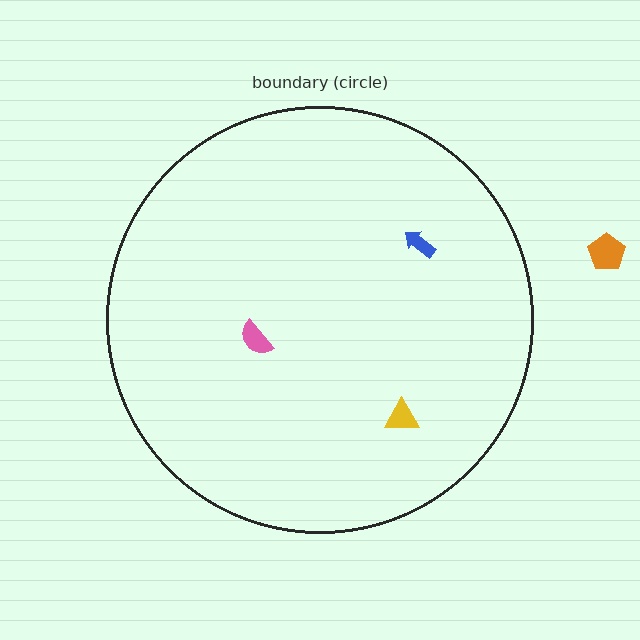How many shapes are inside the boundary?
3 inside, 1 outside.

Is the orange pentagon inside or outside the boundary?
Outside.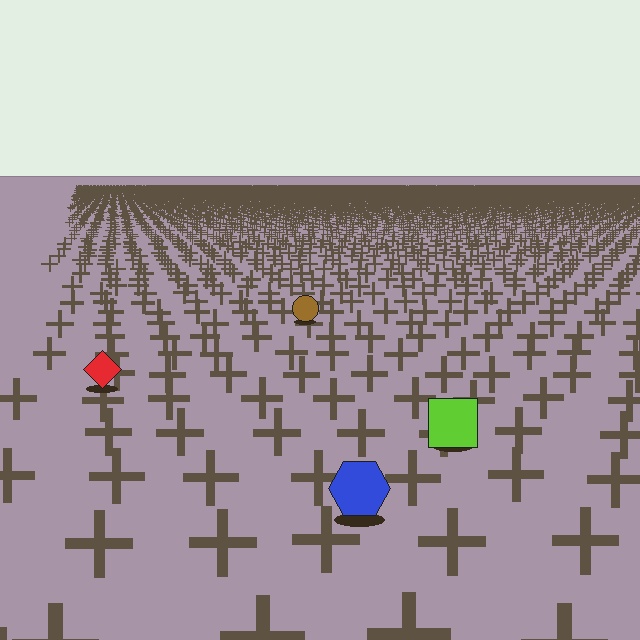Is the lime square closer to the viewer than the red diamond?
Yes. The lime square is closer — you can tell from the texture gradient: the ground texture is coarser near it.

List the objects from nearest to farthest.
From nearest to farthest: the blue hexagon, the lime square, the red diamond, the brown circle.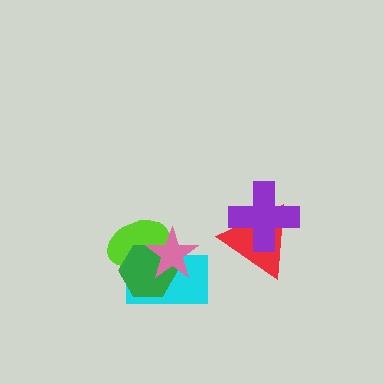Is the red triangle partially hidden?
Yes, it is partially covered by another shape.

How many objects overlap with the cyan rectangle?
3 objects overlap with the cyan rectangle.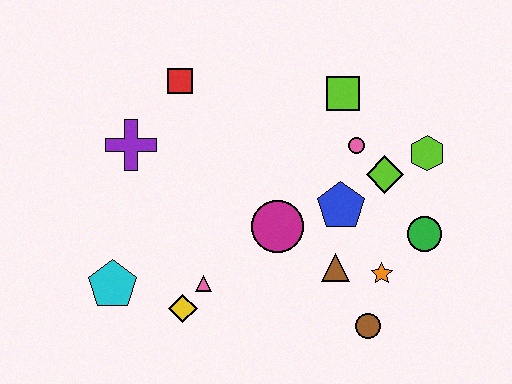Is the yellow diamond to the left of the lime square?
Yes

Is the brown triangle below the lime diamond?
Yes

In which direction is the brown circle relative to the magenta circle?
The brown circle is below the magenta circle.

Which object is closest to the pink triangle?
The yellow diamond is closest to the pink triangle.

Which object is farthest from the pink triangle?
The lime hexagon is farthest from the pink triangle.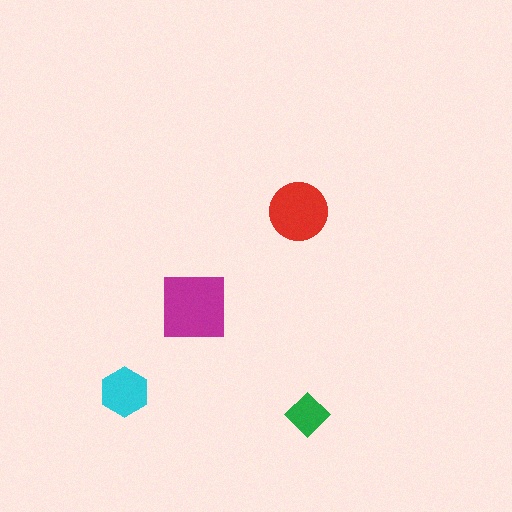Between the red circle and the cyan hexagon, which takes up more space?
The red circle.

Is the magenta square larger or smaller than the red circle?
Larger.